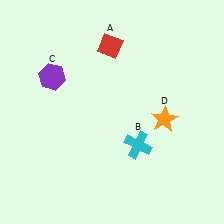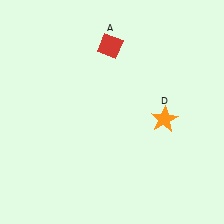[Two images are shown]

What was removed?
The purple hexagon (C), the cyan cross (B) were removed in Image 2.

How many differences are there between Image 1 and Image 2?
There are 2 differences between the two images.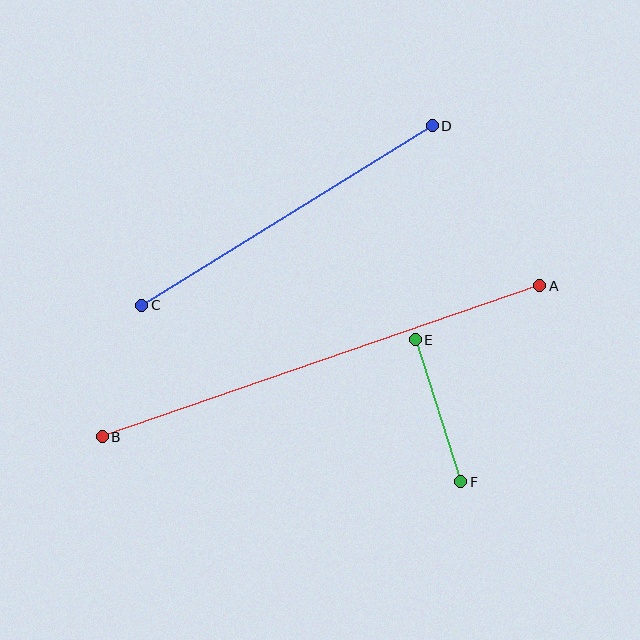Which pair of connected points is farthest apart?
Points A and B are farthest apart.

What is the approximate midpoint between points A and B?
The midpoint is at approximately (321, 361) pixels.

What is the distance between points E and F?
The distance is approximately 149 pixels.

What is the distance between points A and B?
The distance is approximately 463 pixels.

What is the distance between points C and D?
The distance is approximately 341 pixels.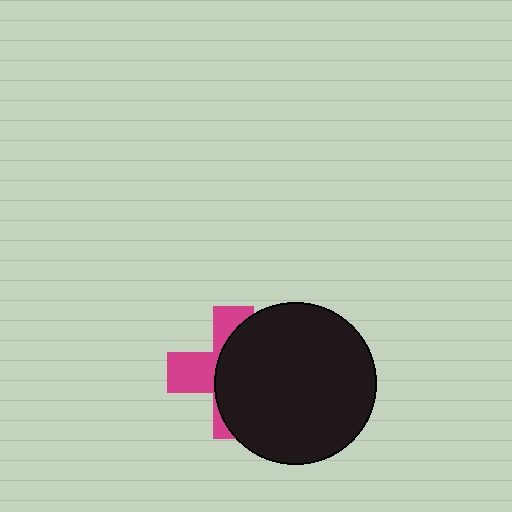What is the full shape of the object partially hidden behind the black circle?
The partially hidden object is a magenta cross.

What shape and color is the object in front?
The object in front is a black circle.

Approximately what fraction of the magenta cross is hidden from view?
Roughly 62% of the magenta cross is hidden behind the black circle.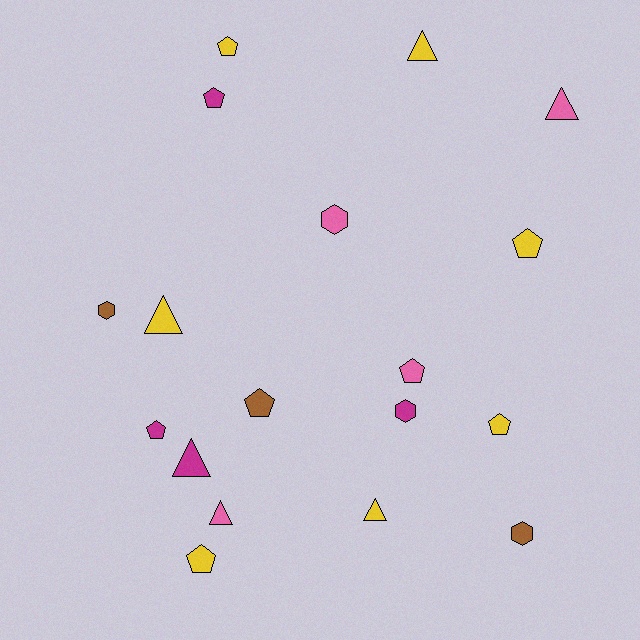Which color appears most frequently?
Yellow, with 7 objects.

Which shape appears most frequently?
Pentagon, with 8 objects.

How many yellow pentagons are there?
There are 4 yellow pentagons.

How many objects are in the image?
There are 18 objects.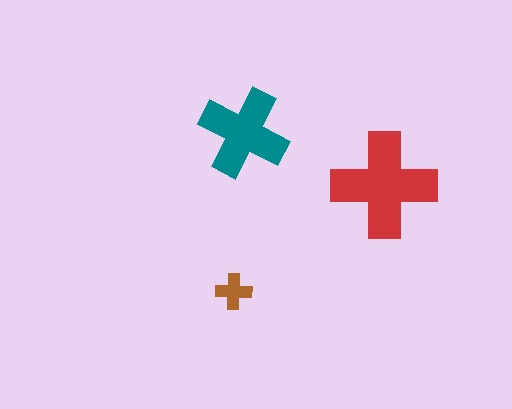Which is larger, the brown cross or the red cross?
The red one.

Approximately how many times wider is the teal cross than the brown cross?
About 2.5 times wider.